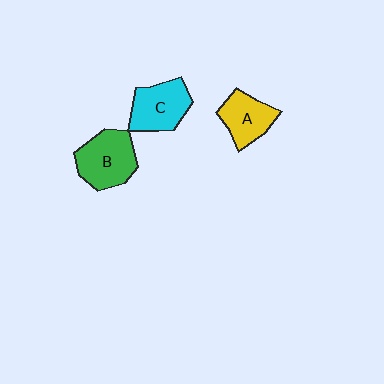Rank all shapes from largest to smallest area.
From largest to smallest: B (green), C (cyan), A (yellow).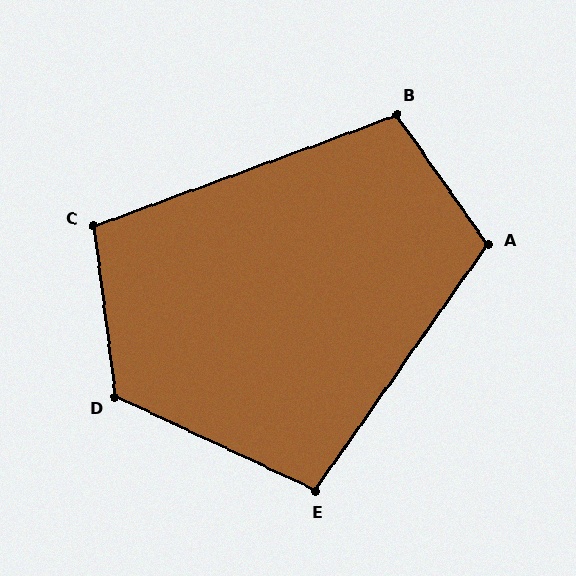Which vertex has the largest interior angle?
D, at approximately 122 degrees.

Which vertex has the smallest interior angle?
E, at approximately 100 degrees.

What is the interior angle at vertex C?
Approximately 103 degrees (obtuse).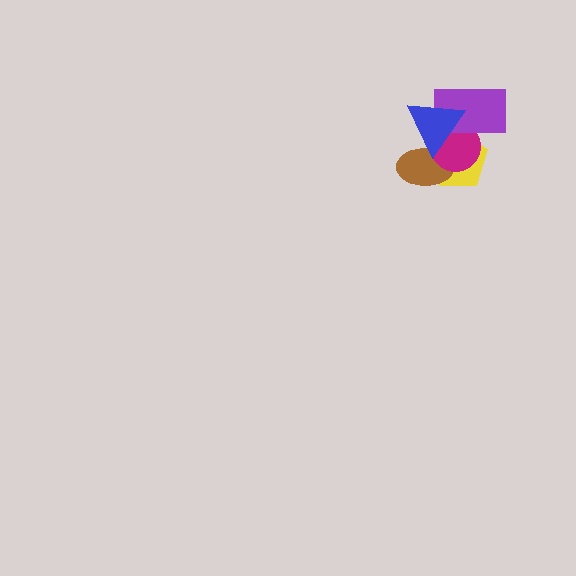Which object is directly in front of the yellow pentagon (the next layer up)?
The brown ellipse is directly in front of the yellow pentagon.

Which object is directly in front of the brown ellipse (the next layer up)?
The magenta circle is directly in front of the brown ellipse.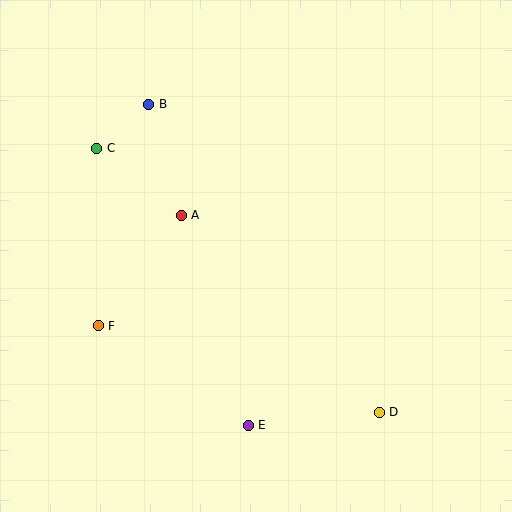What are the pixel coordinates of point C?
Point C is at (97, 148).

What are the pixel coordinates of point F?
Point F is at (98, 326).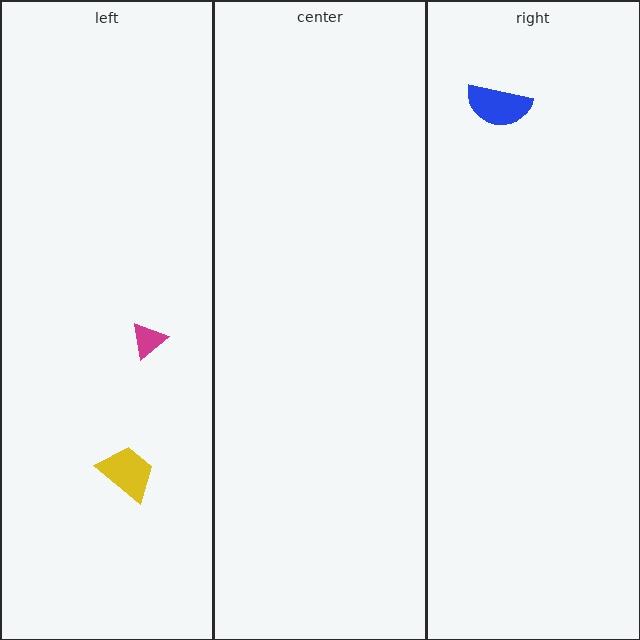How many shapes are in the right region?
1.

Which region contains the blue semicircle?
The right region.